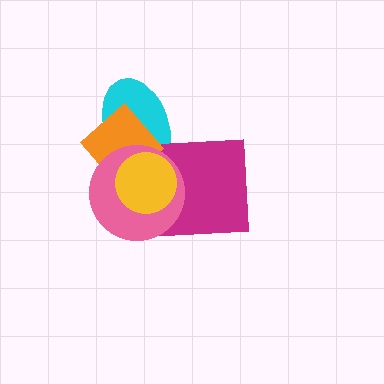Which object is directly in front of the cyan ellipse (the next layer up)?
The orange diamond is directly in front of the cyan ellipse.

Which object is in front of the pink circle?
The yellow circle is in front of the pink circle.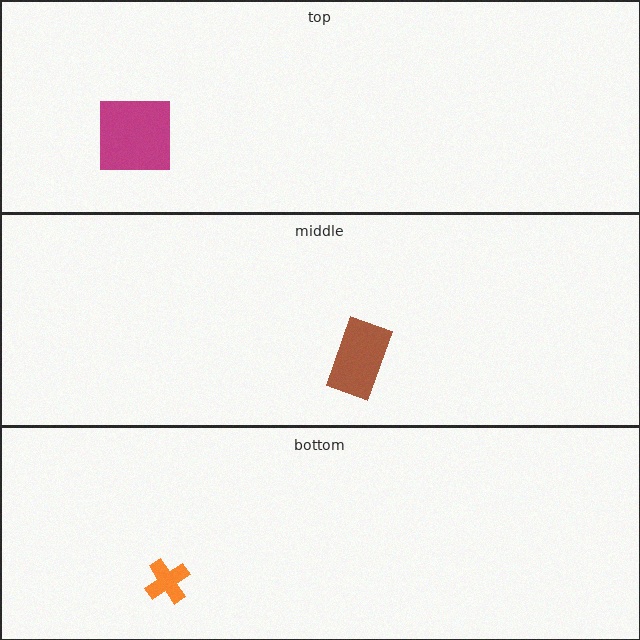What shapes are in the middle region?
The brown rectangle.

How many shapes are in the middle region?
1.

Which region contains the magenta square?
The top region.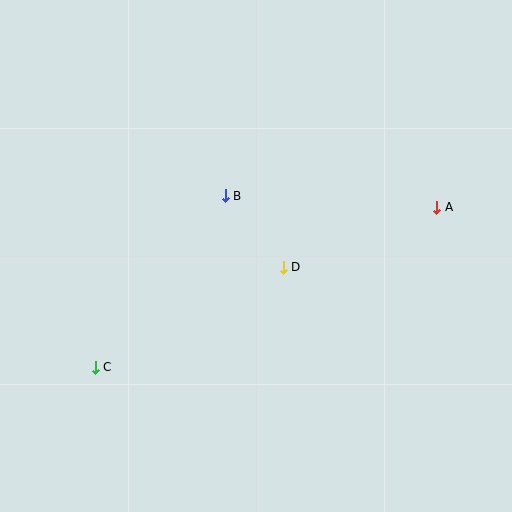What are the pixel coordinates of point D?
Point D is at (283, 267).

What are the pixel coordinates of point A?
Point A is at (437, 207).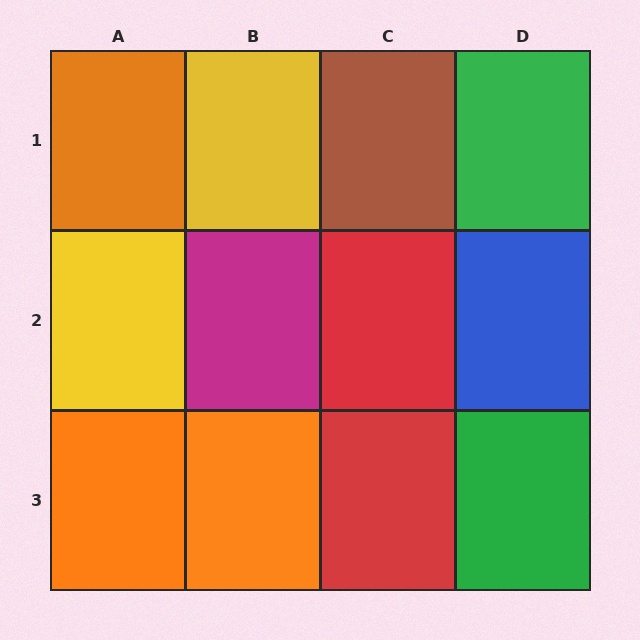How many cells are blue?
1 cell is blue.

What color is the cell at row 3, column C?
Red.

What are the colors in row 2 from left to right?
Yellow, magenta, red, blue.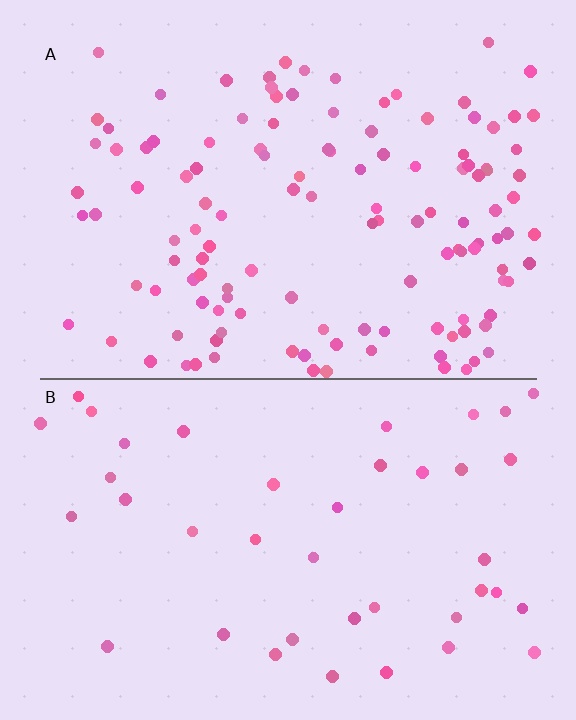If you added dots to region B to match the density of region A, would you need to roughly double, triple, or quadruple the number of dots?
Approximately triple.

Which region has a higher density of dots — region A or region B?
A (the top).